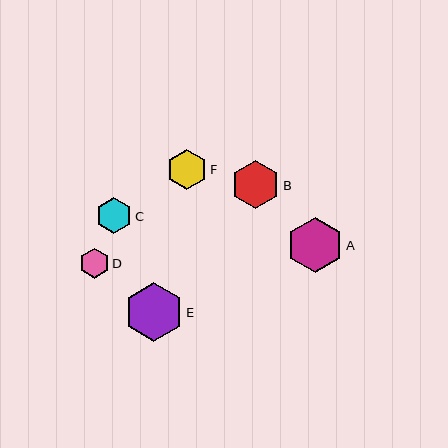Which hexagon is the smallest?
Hexagon D is the smallest with a size of approximately 30 pixels.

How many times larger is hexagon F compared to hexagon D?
Hexagon F is approximately 1.3 times the size of hexagon D.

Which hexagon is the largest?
Hexagon E is the largest with a size of approximately 59 pixels.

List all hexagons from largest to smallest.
From largest to smallest: E, A, B, F, C, D.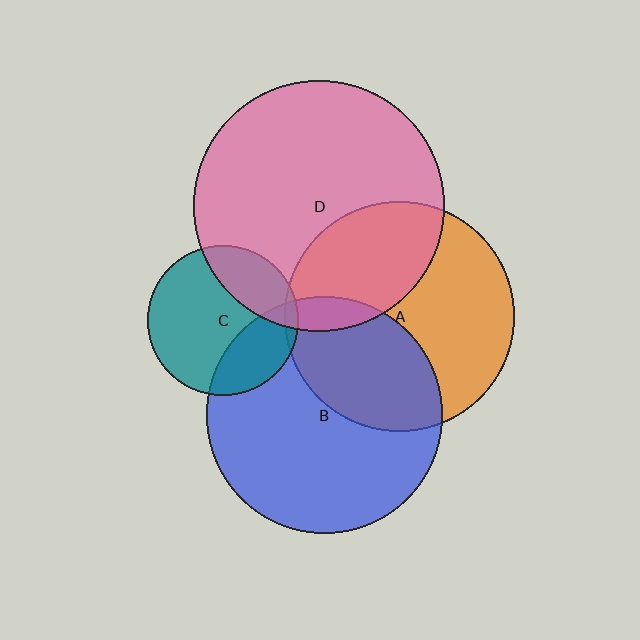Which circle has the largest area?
Circle D (pink).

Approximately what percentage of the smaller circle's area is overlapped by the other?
Approximately 5%.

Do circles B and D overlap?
Yes.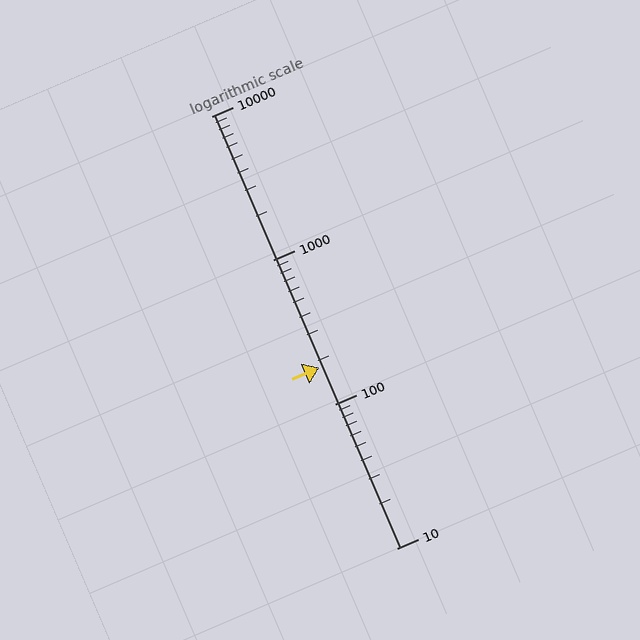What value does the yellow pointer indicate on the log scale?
The pointer indicates approximately 180.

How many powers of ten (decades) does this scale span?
The scale spans 3 decades, from 10 to 10000.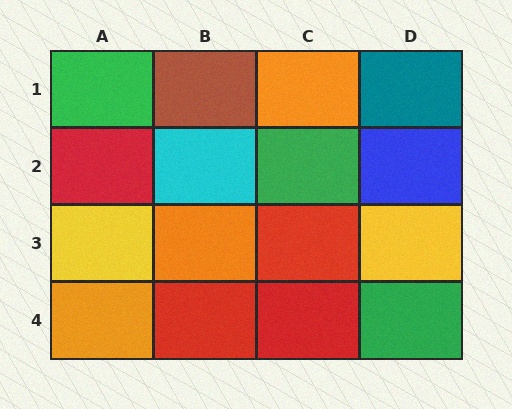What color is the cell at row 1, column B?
Brown.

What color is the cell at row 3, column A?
Yellow.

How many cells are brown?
1 cell is brown.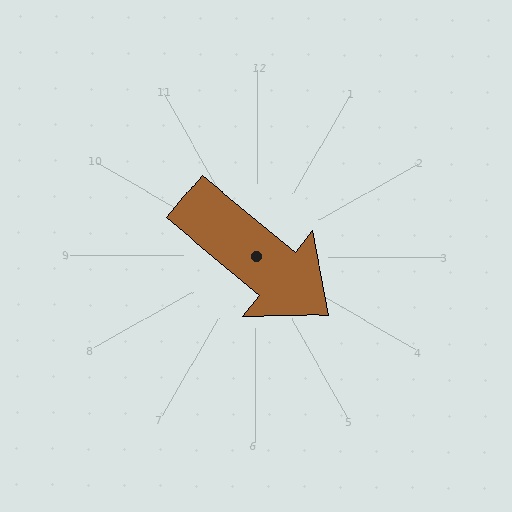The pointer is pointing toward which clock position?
Roughly 4 o'clock.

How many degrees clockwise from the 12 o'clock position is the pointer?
Approximately 129 degrees.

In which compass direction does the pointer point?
Southeast.